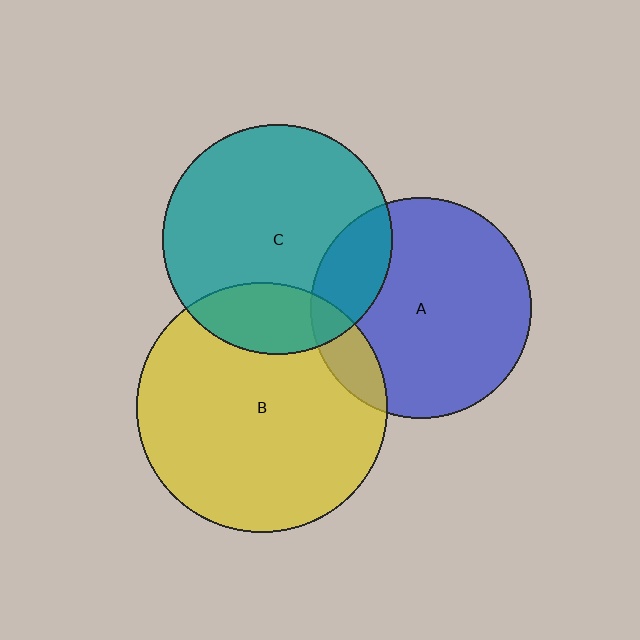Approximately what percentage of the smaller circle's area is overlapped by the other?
Approximately 20%.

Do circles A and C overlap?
Yes.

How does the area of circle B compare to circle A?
Approximately 1.3 times.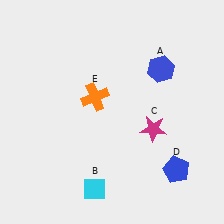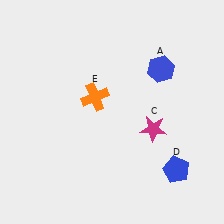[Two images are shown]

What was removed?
The cyan diamond (B) was removed in Image 2.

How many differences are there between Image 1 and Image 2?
There is 1 difference between the two images.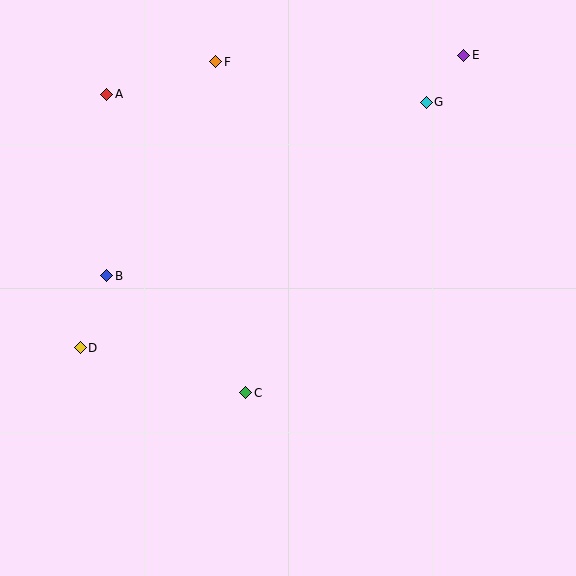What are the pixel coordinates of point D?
Point D is at (80, 348).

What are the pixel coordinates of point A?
Point A is at (107, 94).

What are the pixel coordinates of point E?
Point E is at (464, 55).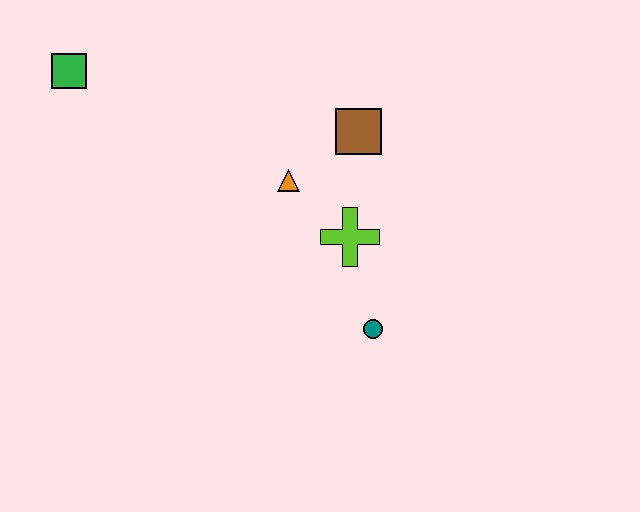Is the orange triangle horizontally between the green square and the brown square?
Yes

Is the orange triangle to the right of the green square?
Yes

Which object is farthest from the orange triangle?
The green square is farthest from the orange triangle.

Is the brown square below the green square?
Yes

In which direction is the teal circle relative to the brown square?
The teal circle is below the brown square.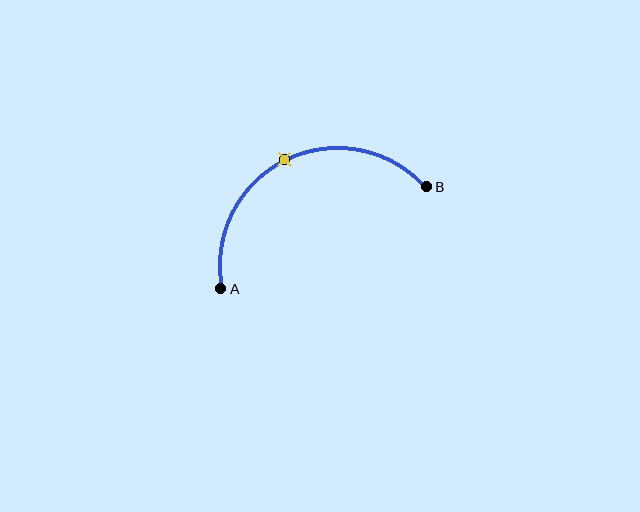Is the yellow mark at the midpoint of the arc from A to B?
Yes. The yellow mark lies on the arc at equal arc-length from both A and B — it is the arc midpoint.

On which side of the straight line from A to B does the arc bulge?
The arc bulges above the straight line connecting A and B.